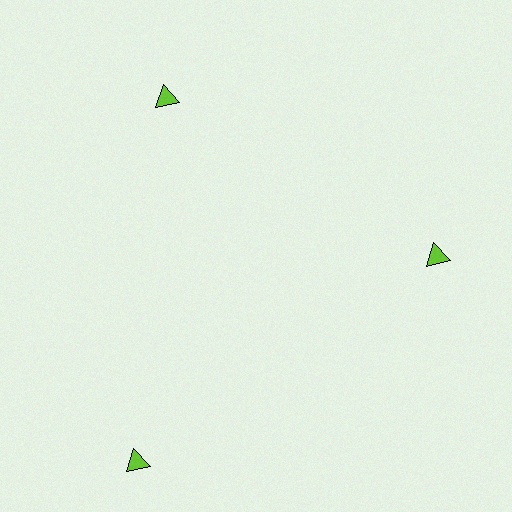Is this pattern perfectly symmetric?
No. The 3 lime triangles are arranged in a ring, but one element near the 7 o'clock position is pushed outward from the center, breaking the 3-fold rotational symmetry.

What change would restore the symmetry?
The symmetry would be restored by moving it inward, back onto the ring so that all 3 triangles sit at equal angles and equal distance from the center.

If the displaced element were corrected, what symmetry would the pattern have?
It would have 3-fold rotational symmetry — the pattern would map onto itself every 120 degrees.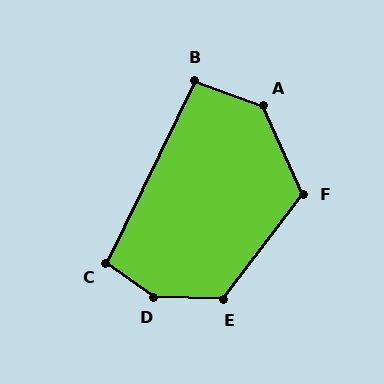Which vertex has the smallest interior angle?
B, at approximately 95 degrees.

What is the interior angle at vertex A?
Approximately 135 degrees (obtuse).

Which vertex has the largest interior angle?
D, at approximately 147 degrees.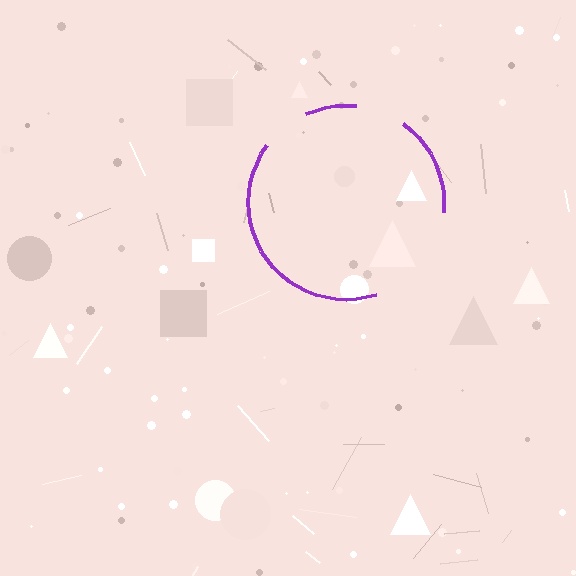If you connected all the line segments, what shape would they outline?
They would outline a circle.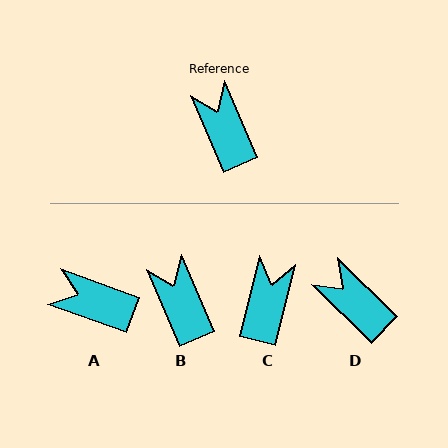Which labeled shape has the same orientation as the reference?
B.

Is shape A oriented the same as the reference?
No, it is off by about 47 degrees.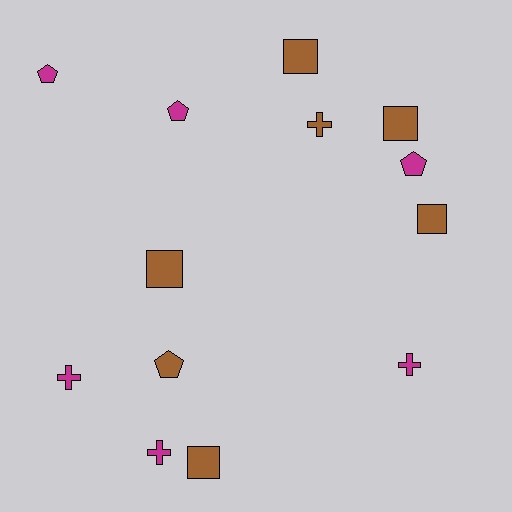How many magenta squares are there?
There are no magenta squares.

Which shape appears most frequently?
Square, with 5 objects.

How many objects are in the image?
There are 13 objects.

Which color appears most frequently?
Brown, with 7 objects.